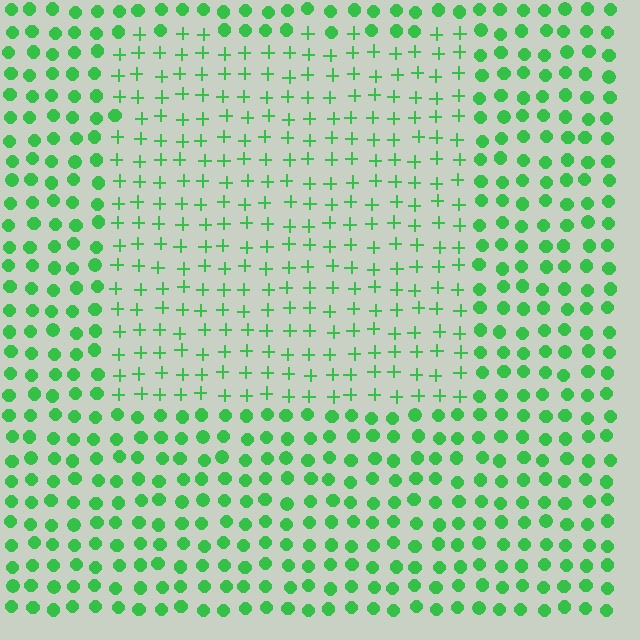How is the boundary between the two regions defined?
The boundary is defined by a change in element shape: plus signs inside vs. circles outside. All elements share the same color and spacing.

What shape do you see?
I see a rectangle.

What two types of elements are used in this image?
The image uses plus signs inside the rectangle region and circles outside it.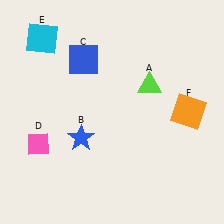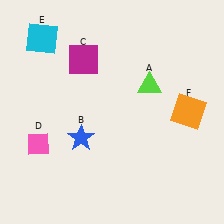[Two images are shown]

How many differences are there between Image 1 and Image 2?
There is 1 difference between the two images.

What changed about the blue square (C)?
In Image 1, C is blue. In Image 2, it changed to magenta.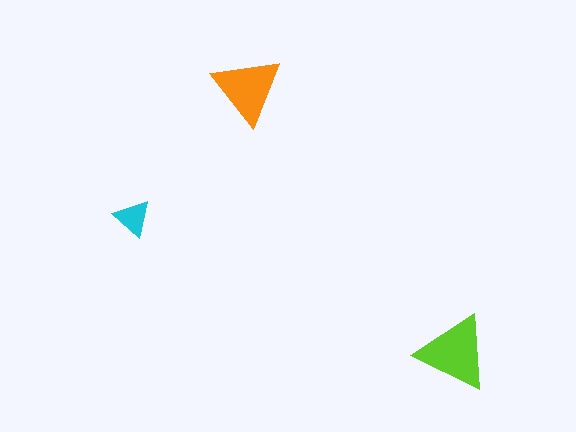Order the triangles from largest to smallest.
the lime one, the orange one, the cyan one.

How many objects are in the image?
There are 3 objects in the image.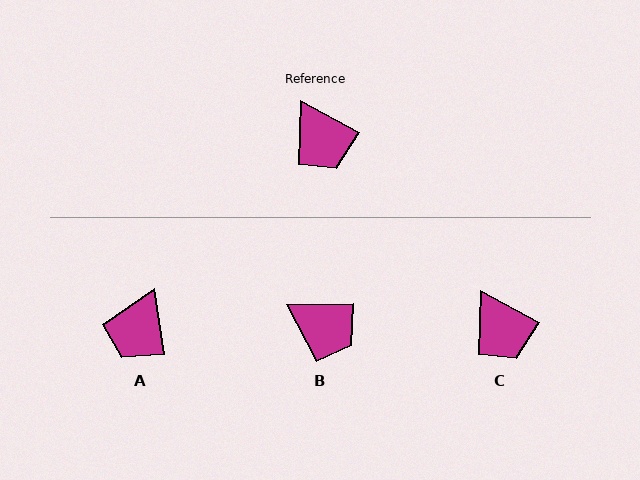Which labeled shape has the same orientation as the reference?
C.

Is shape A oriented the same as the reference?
No, it is off by about 53 degrees.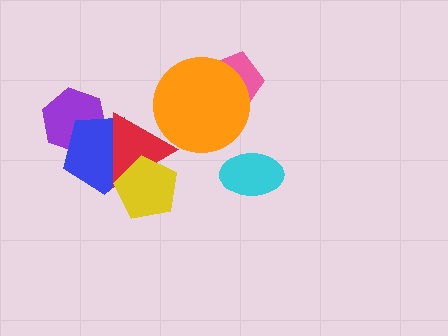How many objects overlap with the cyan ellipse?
0 objects overlap with the cyan ellipse.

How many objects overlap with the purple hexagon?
2 objects overlap with the purple hexagon.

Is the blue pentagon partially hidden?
Yes, it is partially covered by another shape.